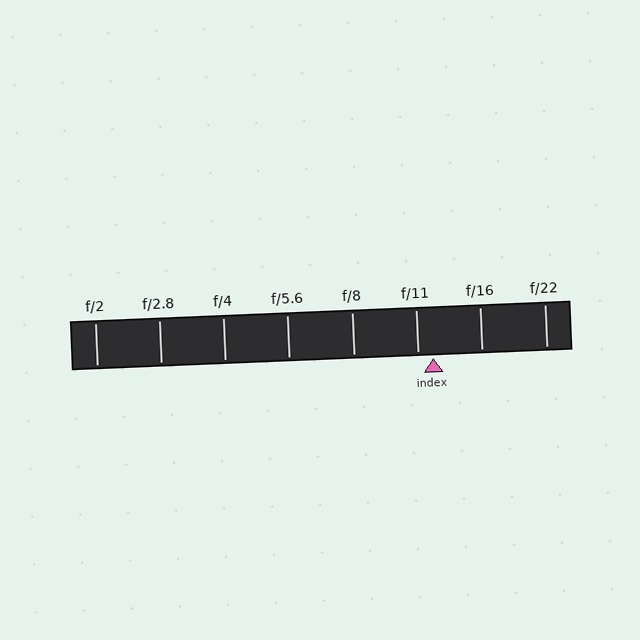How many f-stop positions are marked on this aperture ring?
There are 8 f-stop positions marked.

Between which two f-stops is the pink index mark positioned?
The index mark is between f/11 and f/16.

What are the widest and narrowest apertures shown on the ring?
The widest aperture shown is f/2 and the narrowest is f/22.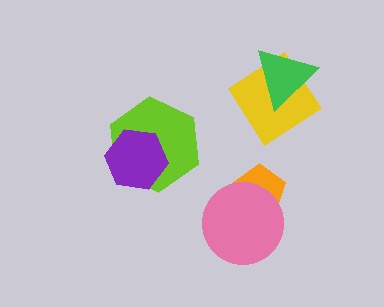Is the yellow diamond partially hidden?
Yes, it is partially covered by another shape.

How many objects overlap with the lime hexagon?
1 object overlaps with the lime hexagon.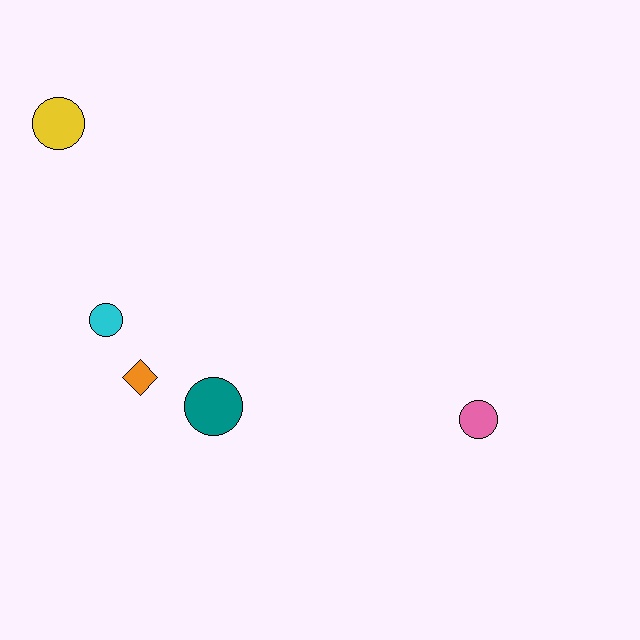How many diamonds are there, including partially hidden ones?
There is 1 diamond.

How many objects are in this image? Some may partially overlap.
There are 5 objects.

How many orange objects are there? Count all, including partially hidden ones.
There is 1 orange object.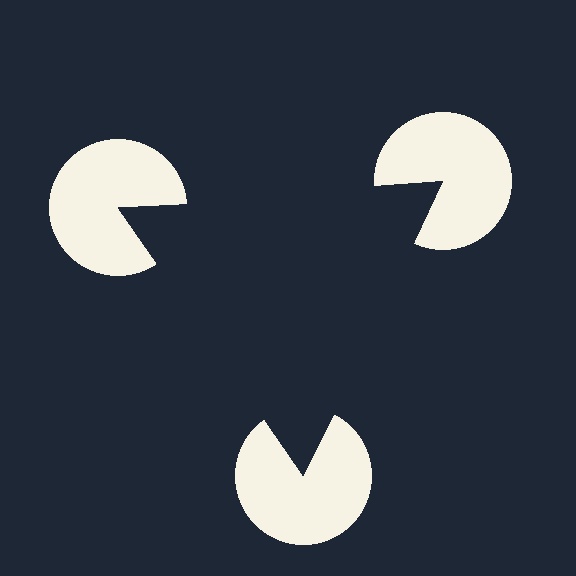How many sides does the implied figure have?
3 sides.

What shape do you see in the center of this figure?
An illusory triangle — its edges are inferred from the aligned wedge cuts in the pac-man discs, not physically drawn.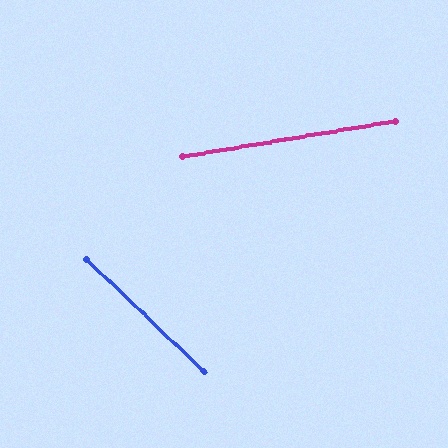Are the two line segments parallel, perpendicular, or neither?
Neither parallel nor perpendicular — they differ by about 53°.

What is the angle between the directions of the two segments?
Approximately 53 degrees.